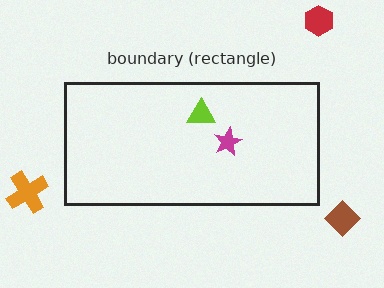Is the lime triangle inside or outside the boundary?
Inside.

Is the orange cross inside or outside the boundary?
Outside.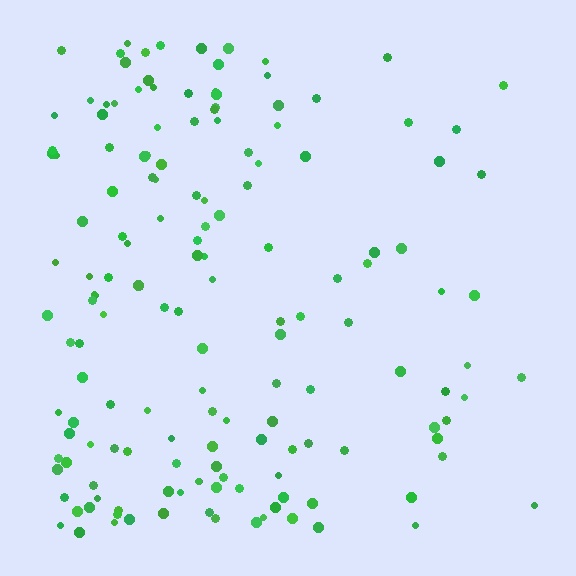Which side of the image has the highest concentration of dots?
The left.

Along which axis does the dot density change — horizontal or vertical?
Horizontal.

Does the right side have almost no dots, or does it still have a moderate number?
Still a moderate number, just noticeably fewer than the left.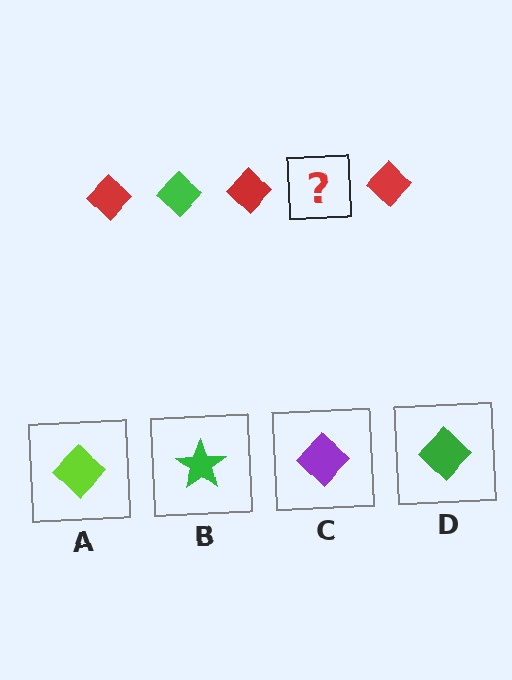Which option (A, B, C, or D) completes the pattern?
D.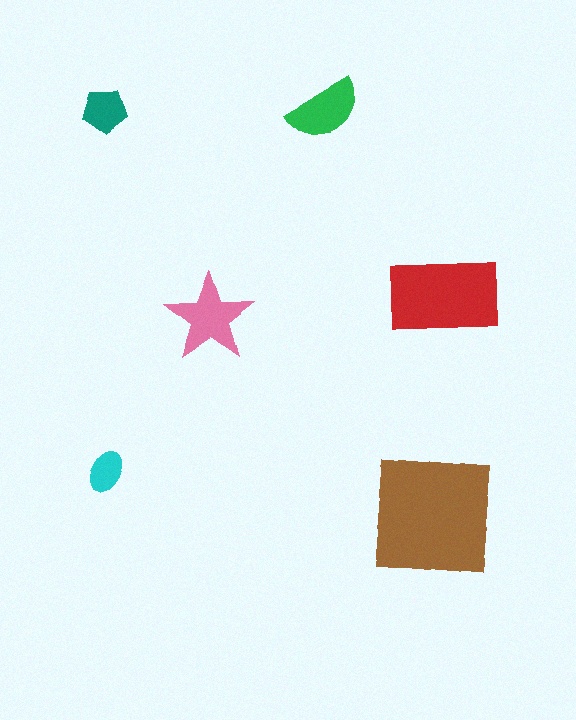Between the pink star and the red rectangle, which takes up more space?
The red rectangle.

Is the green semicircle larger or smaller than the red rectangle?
Smaller.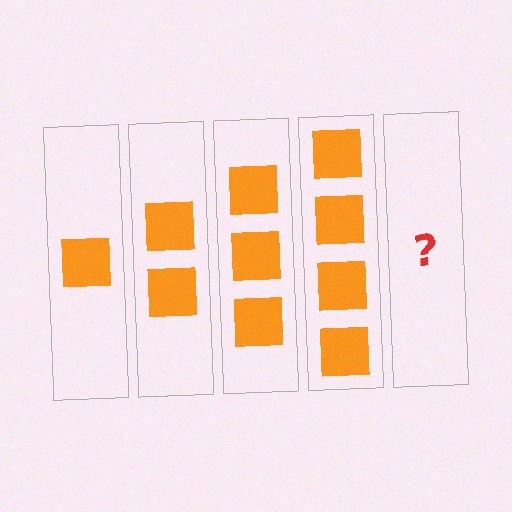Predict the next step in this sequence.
The next step is 5 squares.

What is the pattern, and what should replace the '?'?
The pattern is that each step adds one more square. The '?' should be 5 squares.